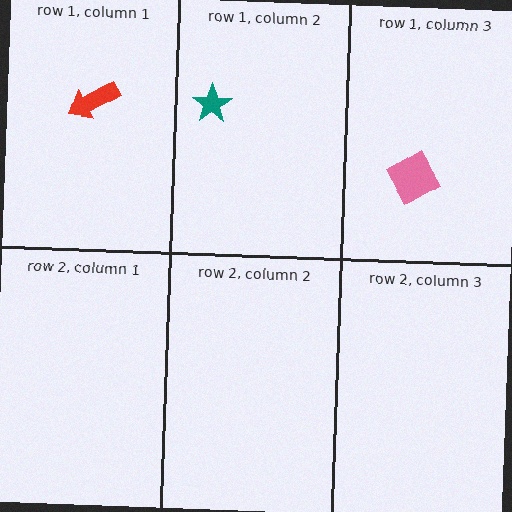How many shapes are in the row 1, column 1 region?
1.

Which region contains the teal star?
The row 1, column 2 region.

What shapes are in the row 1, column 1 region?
The red arrow.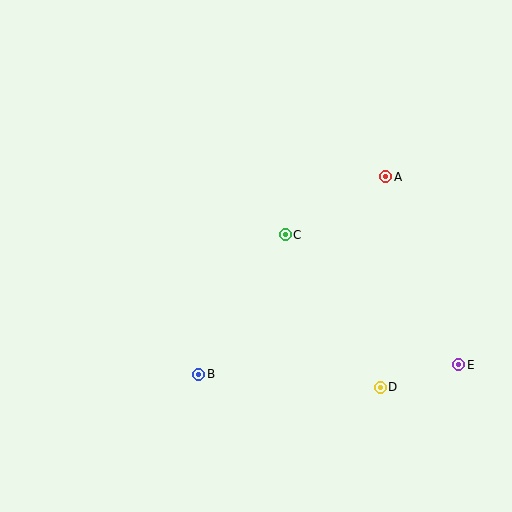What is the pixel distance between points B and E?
The distance between B and E is 260 pixels.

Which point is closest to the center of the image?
Point C at (285, 235) is closest to the center.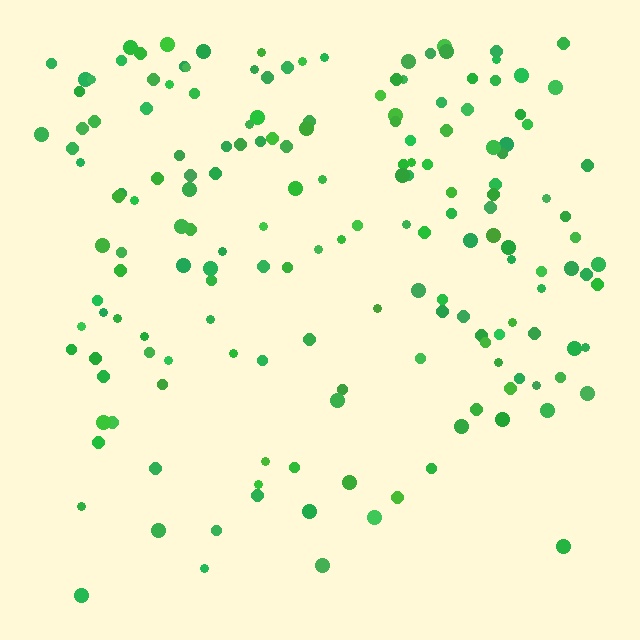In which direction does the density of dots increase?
From bottom to top, with the top side densest.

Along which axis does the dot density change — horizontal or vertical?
Vertical.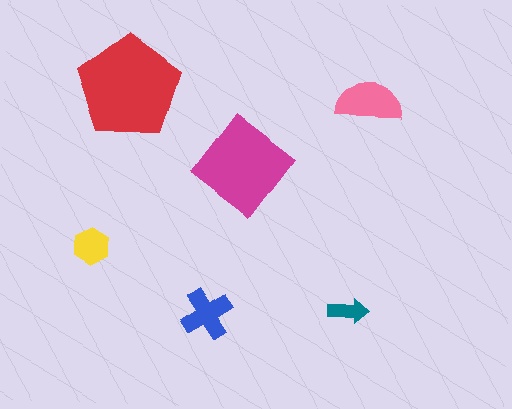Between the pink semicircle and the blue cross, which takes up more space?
The pink semicircle.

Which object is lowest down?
The blue cross is bottommost.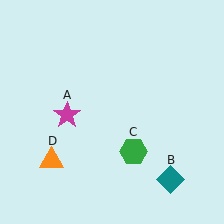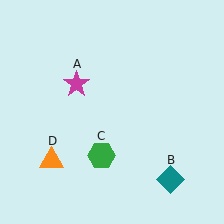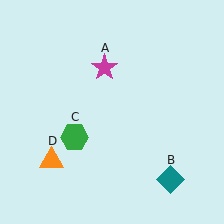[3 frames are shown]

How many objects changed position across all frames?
2 objects changed position: magenta star (object A), green hexagon (object C).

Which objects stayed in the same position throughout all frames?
Teal diamond (object B) and orange triangle (object D) remained stationary.